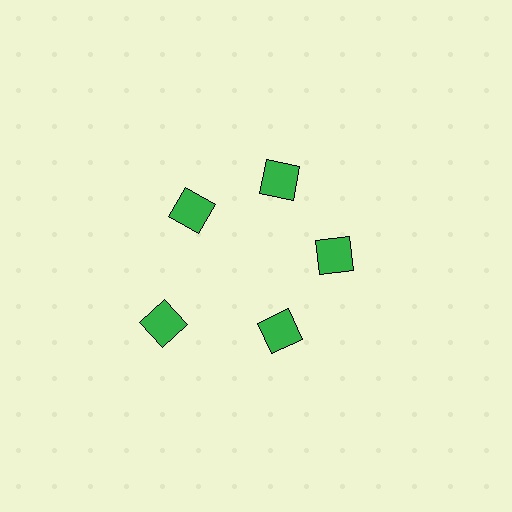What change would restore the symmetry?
The symmetry would be restored by moving it inward, back onto the ring so that all 5 diamonds sit at equal angles and equal distance from the center.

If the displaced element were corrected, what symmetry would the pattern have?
It would have 5-fold rotational symmetry — the pattern would map onto itself every 72 degrees.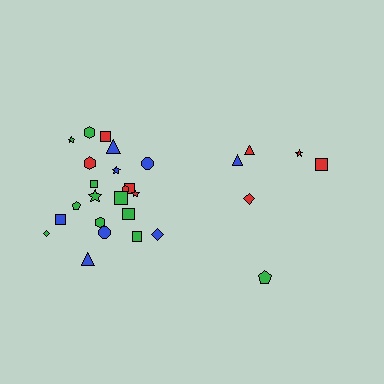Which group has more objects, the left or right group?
The left group.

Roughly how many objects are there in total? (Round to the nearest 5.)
Roughly 30 objects in total.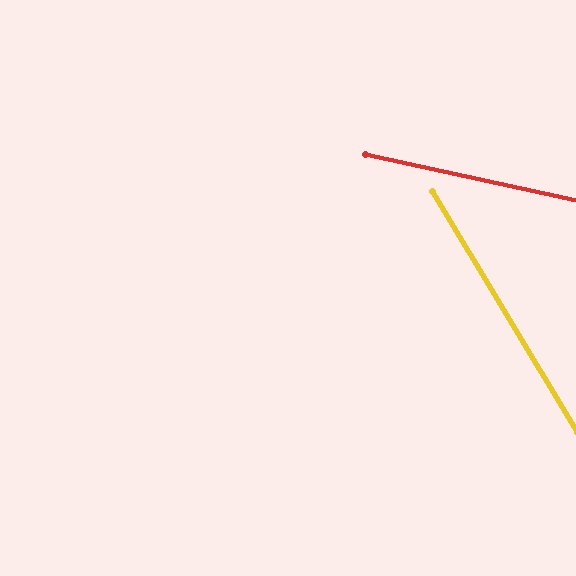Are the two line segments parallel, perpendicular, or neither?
Neither parallel nor perpendicular — they differ by about 47°.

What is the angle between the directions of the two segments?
Approximately 47 degrees.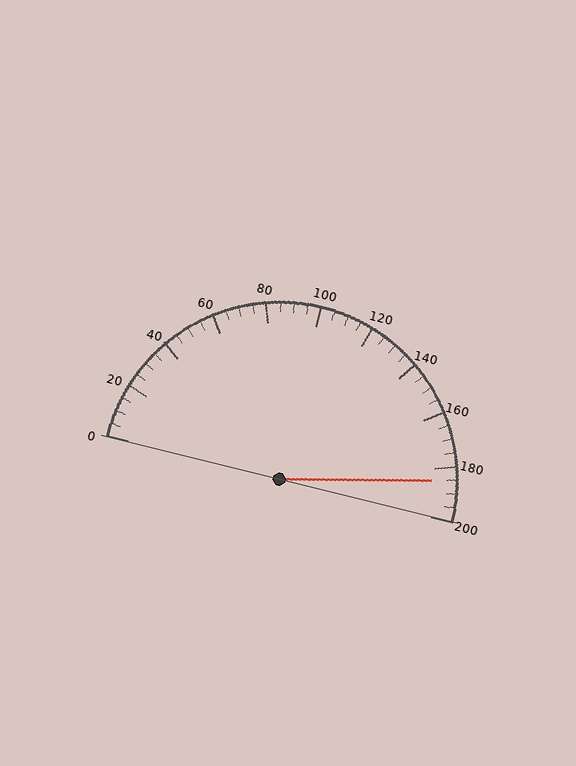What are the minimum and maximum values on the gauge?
The gauge ranges from 0 to 200.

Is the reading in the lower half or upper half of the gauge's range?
The reading is in the upper half of the range (0 to 200).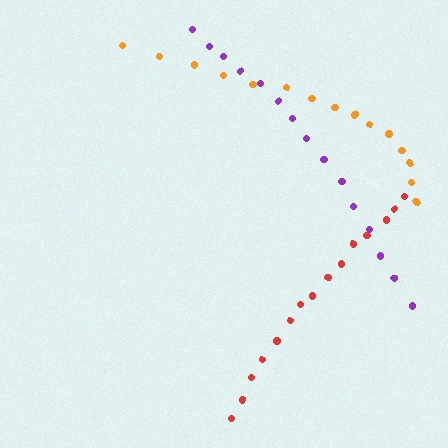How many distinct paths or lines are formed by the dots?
There are 3 distinct paths.